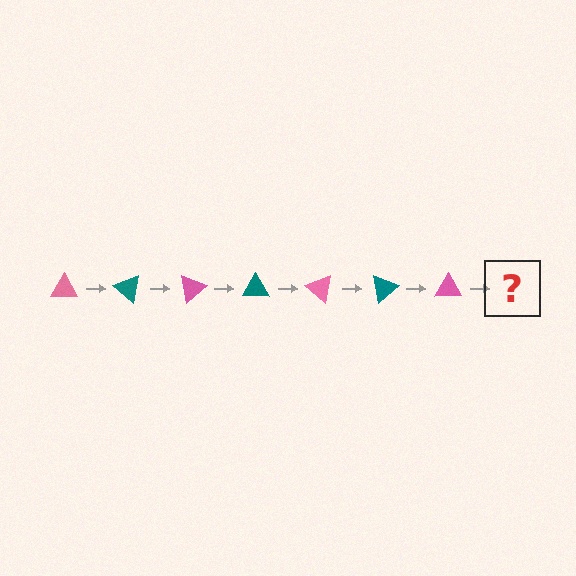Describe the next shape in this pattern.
It should be a teal triangle, rotated 280 degrees from the start.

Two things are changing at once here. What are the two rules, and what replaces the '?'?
The two rules are that it rotates 40 degrees each step and the color cycles through pink and teal. The '?' should be a teal triangle, rotated 280 degrees from the start.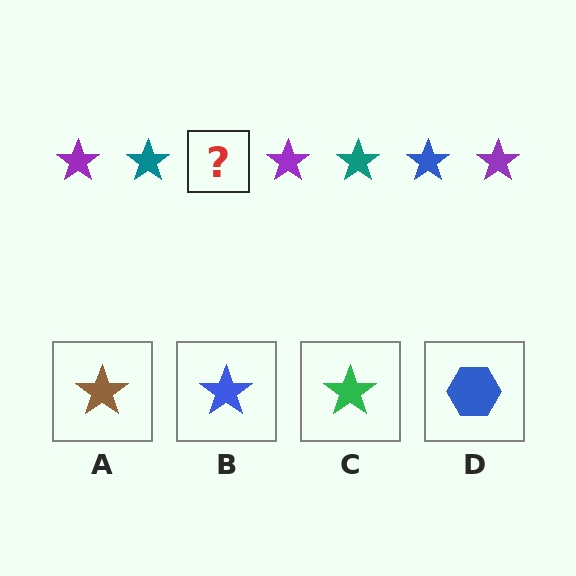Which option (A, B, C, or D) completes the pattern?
B.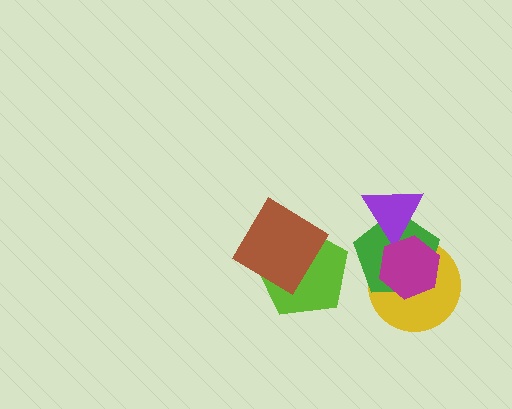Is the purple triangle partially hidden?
Yes, it is partially covered by another shape.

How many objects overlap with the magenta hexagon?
3 objects overlap with the magenta hexagon.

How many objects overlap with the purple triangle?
2 objects overlap with the purple triangle.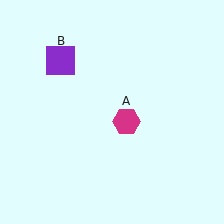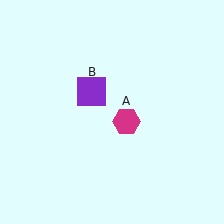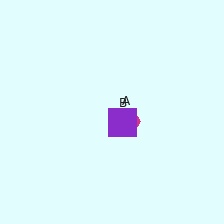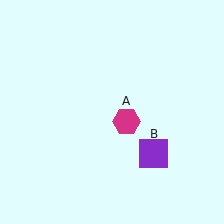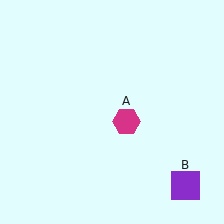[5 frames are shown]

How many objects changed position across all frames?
1 object changed position: purple square (object B).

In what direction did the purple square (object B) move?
The purple square (object B) moved down and to the right.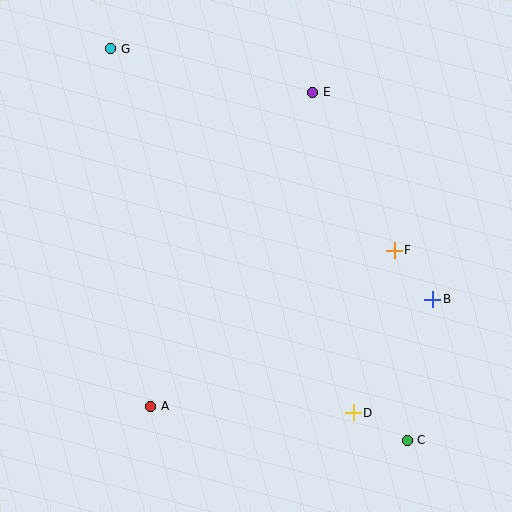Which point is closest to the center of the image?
Point F at (394, 250) is closest to the center.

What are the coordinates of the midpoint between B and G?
The midpoint between B and G is at (272, 174).